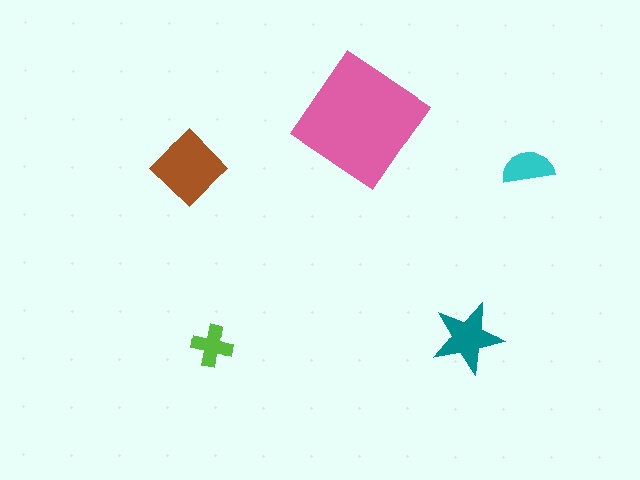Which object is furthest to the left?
The brown diamond is leftmost.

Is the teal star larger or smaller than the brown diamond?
Smaller.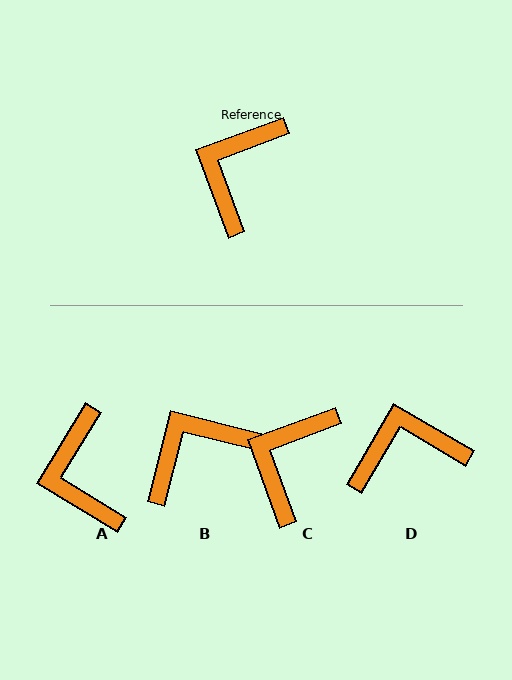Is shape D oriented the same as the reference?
No, it is off by about 51 degrees.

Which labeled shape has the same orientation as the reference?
C.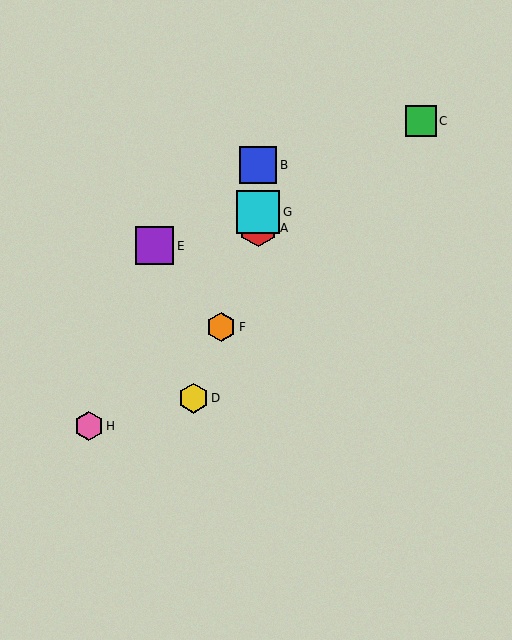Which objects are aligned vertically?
Objects A, B, G are aligned vertically.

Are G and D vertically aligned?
No, G is at x≈258 and D is at x≈193.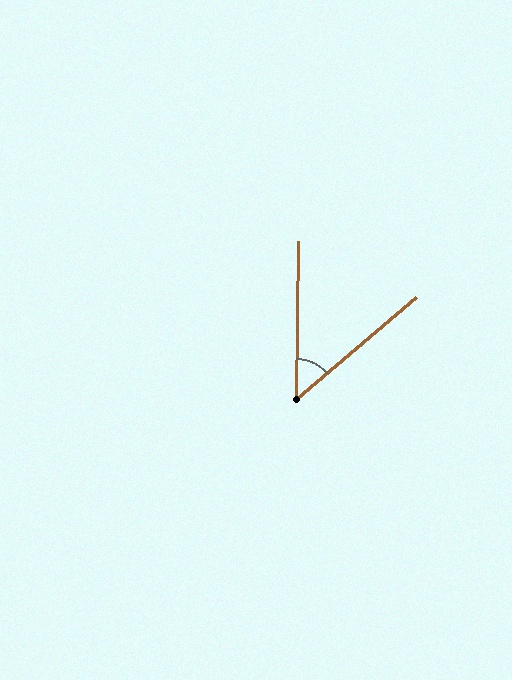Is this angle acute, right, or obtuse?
It is acute.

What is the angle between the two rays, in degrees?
Approximately 49 degrees.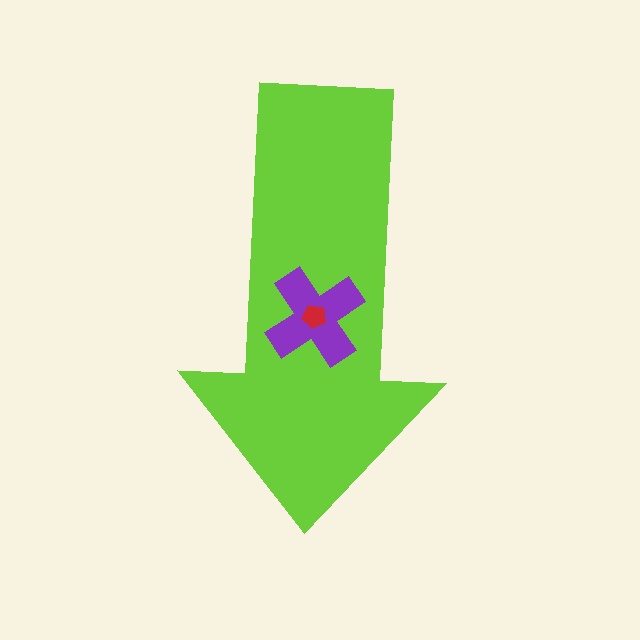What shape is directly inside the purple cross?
The red pentagon.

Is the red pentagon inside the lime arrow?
Yes.